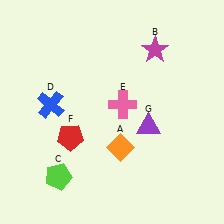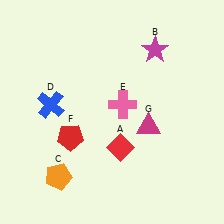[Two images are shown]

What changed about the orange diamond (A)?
In Image 1, A is orange. In Image 2, it changed to red.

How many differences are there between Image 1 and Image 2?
There are 3 differences between the two images.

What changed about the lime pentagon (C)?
In Image 1, C is lime. In Image 2, it changed to orange.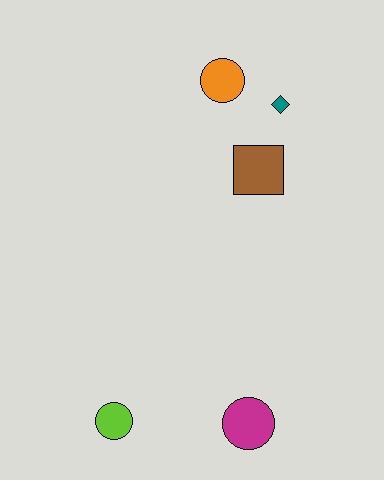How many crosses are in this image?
There are no crosses.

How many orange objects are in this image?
There is 1 orange object.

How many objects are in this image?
There are 5 objects.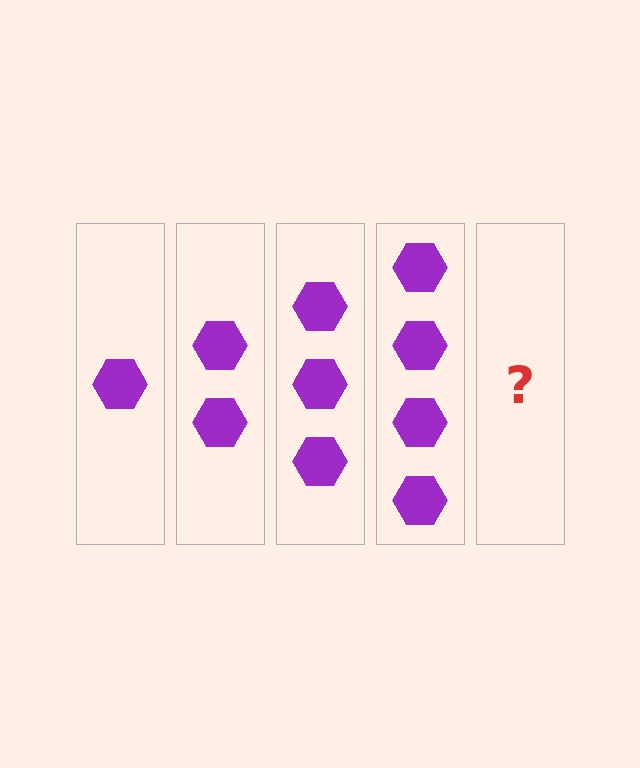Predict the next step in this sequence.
The next step is 5 hexagons.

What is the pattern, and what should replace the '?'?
The pattern is that each step adds one more hexagon. The '?' should be 5 hexagons.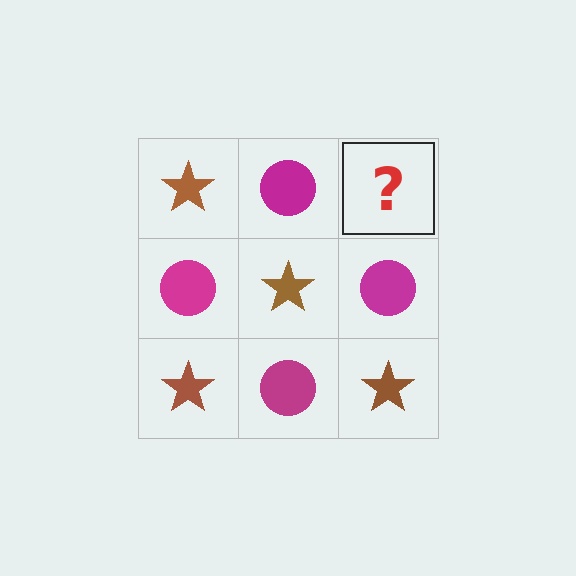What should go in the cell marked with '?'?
The missing cell should contain a brown star.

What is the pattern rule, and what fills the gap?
The rule is that it alternates brown star and magenta circle in a checkerboard pattern. The gap should be filled with a brown star.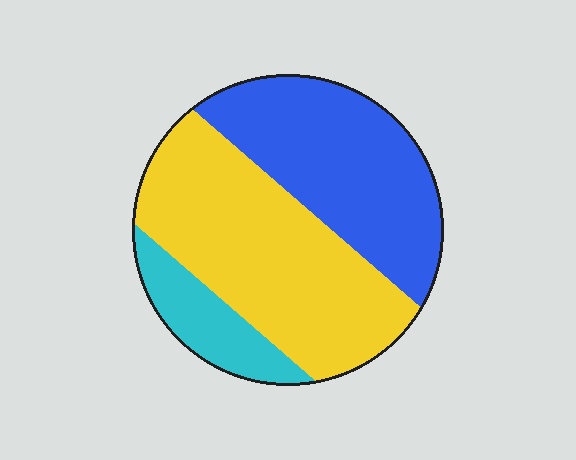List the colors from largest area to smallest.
From largest to smallest: yellow, blue, cyan.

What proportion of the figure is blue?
Blue takes up between a third and a half of the figure.